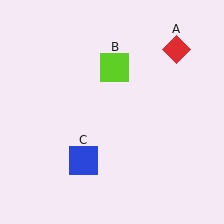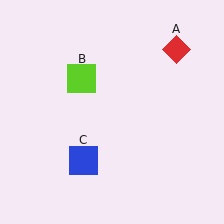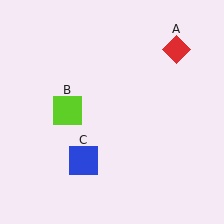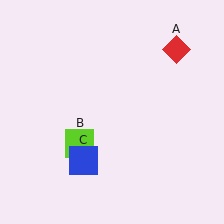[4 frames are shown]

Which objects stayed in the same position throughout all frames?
Red diamond (object A) and blue square (object C) remained stationary.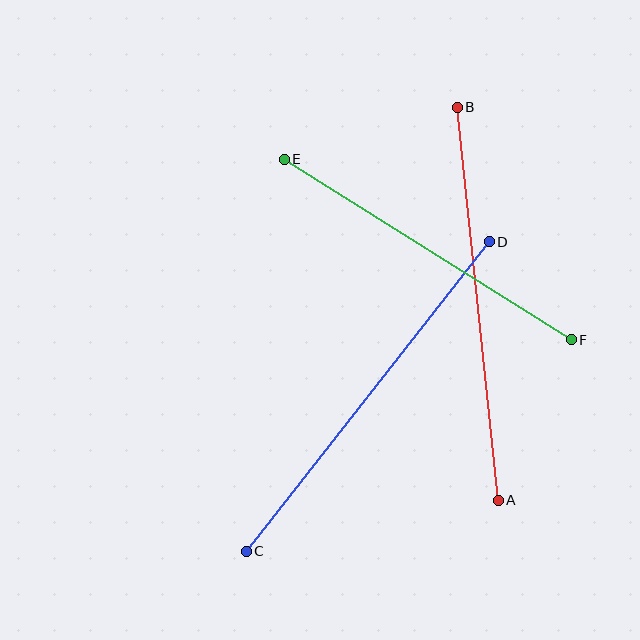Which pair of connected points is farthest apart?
Points A and B are farthest apart.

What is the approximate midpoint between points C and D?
The midpoint is at approximately (368, 396) pixels.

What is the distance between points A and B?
The distance is approximately 395 pixels.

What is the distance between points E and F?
The distance is approximately 339 pixels.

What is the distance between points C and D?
The distance is approximately 394 pixels.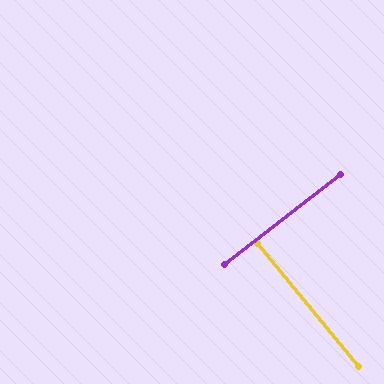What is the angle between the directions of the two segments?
Approximately 88 degrees.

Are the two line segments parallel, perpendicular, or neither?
Perpendicular — they meet at approximately 88°.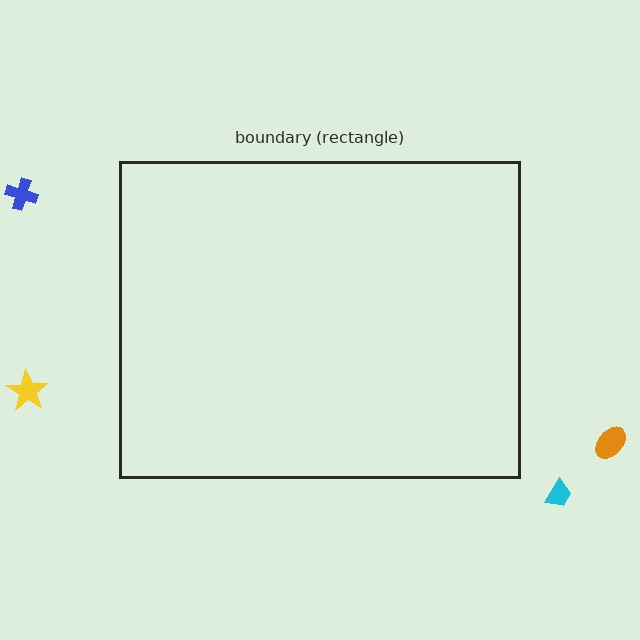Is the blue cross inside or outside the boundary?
Outside.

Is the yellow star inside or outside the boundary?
Outside.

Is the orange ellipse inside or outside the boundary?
Outside.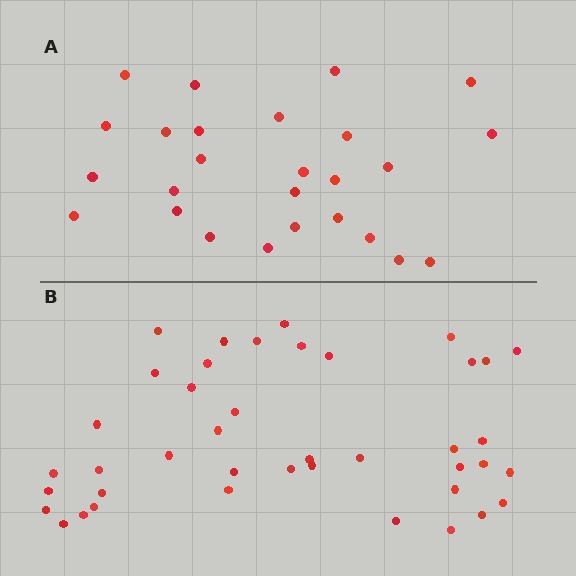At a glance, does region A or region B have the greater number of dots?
Region B (the bottom region) has more dots.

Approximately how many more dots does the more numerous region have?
Region B has approximately 15 more dots than region A.